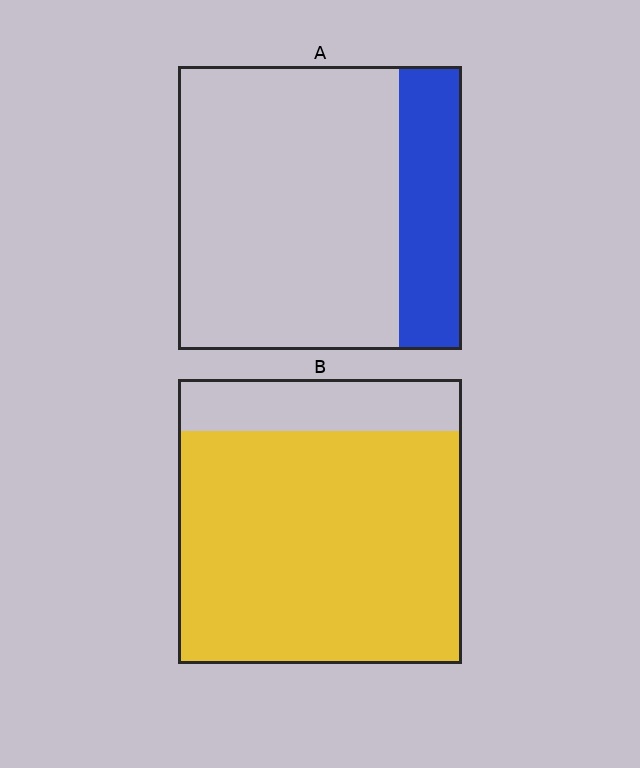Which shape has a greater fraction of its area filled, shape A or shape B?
Shape B.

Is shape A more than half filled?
No.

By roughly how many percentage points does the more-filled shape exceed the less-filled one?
By roughly 60 percentage points (B over A).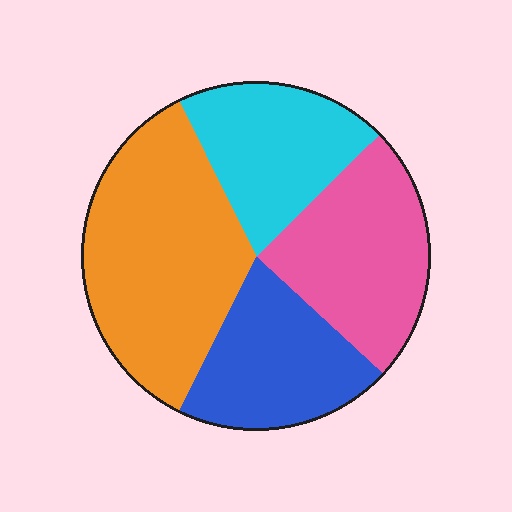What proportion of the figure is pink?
Pink takes up about one quarter (1/4) of the figure.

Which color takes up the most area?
Orange, at roughly 35%.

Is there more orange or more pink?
Orange.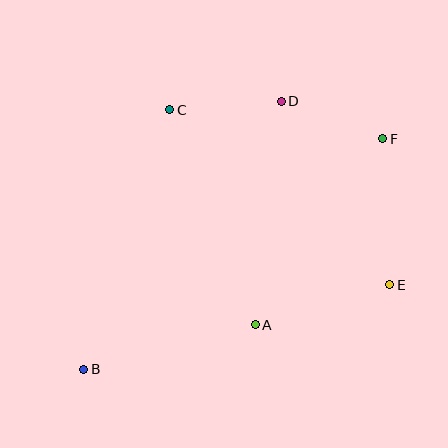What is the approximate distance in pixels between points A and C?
The distance between A and C is approximately 232 pixels.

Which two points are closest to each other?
Points D and F are closest to each other.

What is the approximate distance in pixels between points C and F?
The distance between C and F is approximately 215 pixels.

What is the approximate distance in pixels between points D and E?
The distance between D and E is approximately 213 pixels.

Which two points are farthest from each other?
Points B and F are farthest from each other.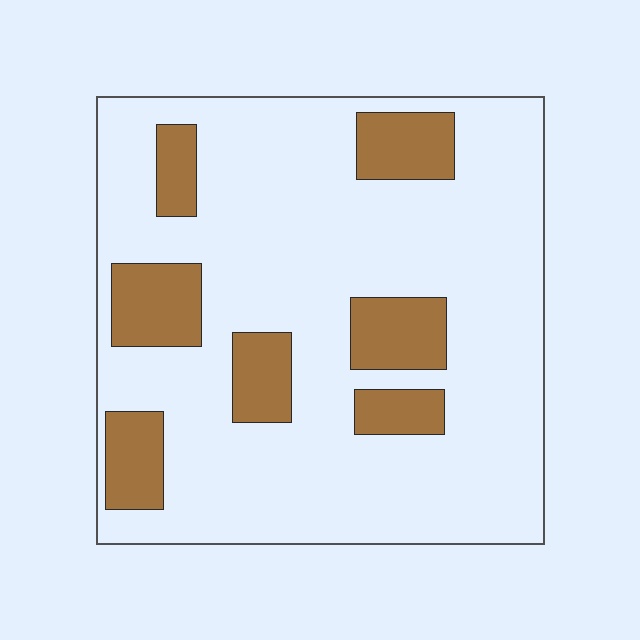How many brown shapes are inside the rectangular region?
7.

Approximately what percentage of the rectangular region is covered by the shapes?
Approximately 20%.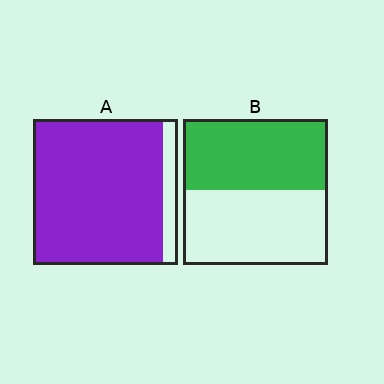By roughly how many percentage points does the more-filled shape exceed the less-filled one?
By roughly 40 percentage points (A over B).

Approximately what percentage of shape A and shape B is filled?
A is approximately 90% and B is approximately 50%.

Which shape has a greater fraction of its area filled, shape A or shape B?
Shape A.